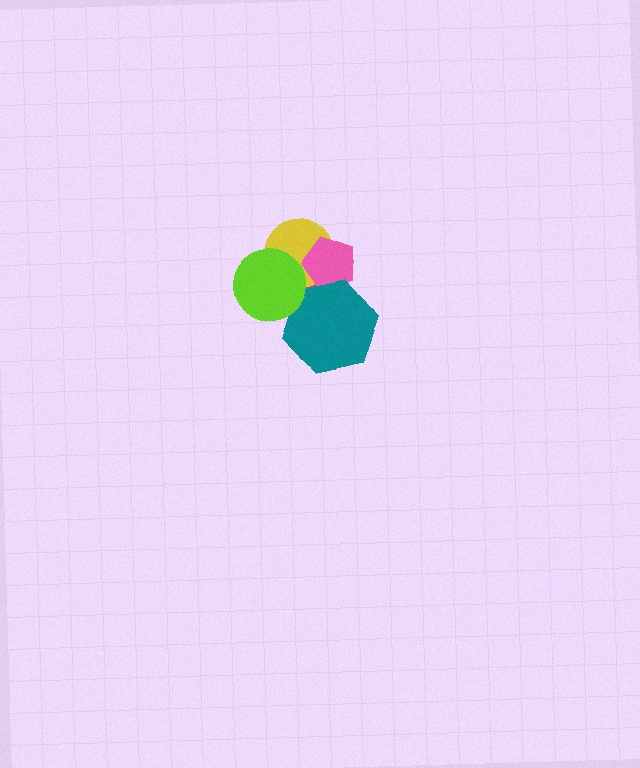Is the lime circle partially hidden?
No, no other shape covers it.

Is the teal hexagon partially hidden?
Yes, it is partially covered by another shape.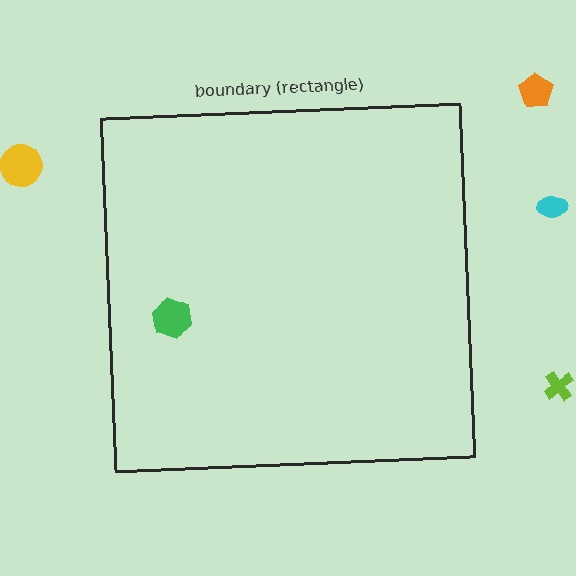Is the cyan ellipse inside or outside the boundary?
Outside.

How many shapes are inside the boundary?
1 inside, 4 outside.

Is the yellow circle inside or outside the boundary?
Outside.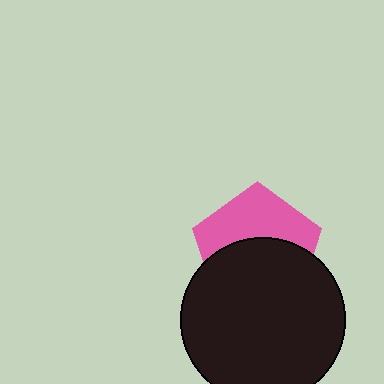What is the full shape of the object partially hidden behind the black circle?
The partially hidden object is a pink pentagon.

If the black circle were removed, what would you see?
You would see the complete pink pentagon.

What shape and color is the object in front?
The object in front is a black circle.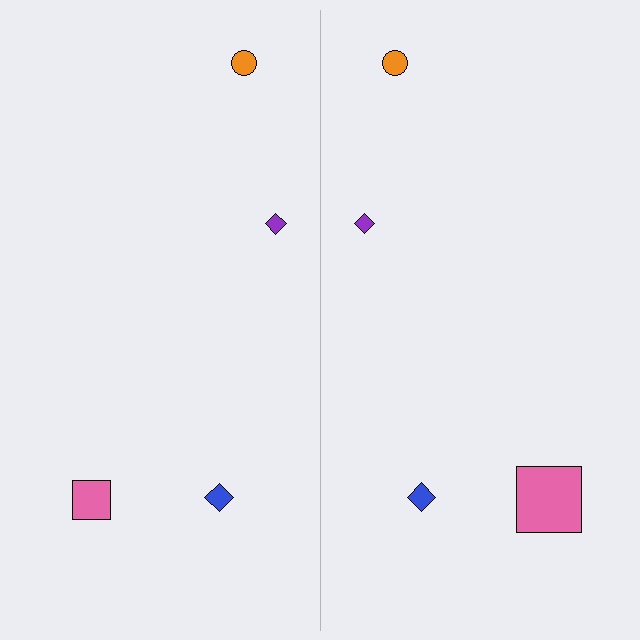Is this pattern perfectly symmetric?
No, the pattern is not perfectly symmetric. The pink square on the right side has a different size than its mirror counterpart.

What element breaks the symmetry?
The pink square on the right side has a different size than its mirror counterpart.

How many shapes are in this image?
There are 8 shapes in this image.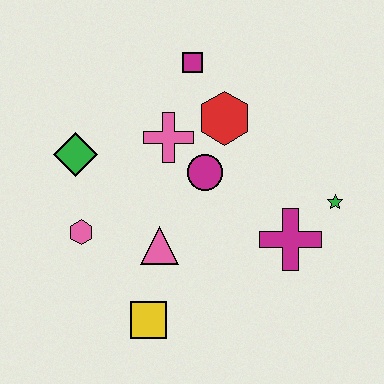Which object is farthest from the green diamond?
The green star is farthest from the green diamond.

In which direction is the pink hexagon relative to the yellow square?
The pink hexagon is above the yellow square.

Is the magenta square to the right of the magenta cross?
No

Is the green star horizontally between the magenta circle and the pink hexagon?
No